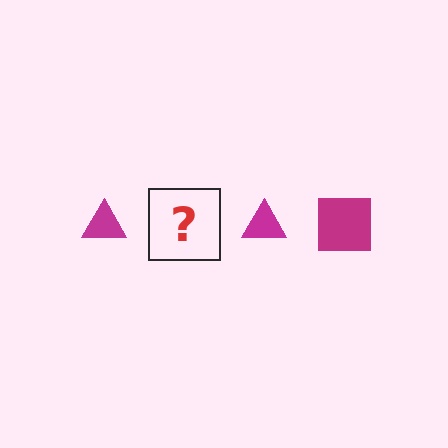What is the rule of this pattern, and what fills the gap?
The rule is that the pattern cycles through triangle, square shapes in magenta. The gap should be filled with a magenta square.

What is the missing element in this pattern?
The missing element is a magenta square.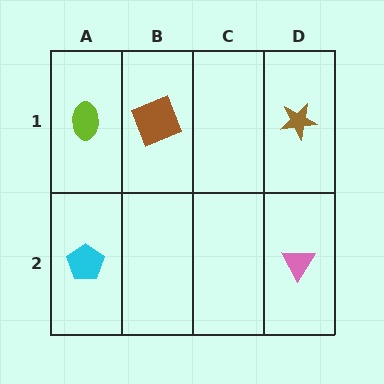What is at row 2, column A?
A cyan pentagon.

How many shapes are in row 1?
3 shapes.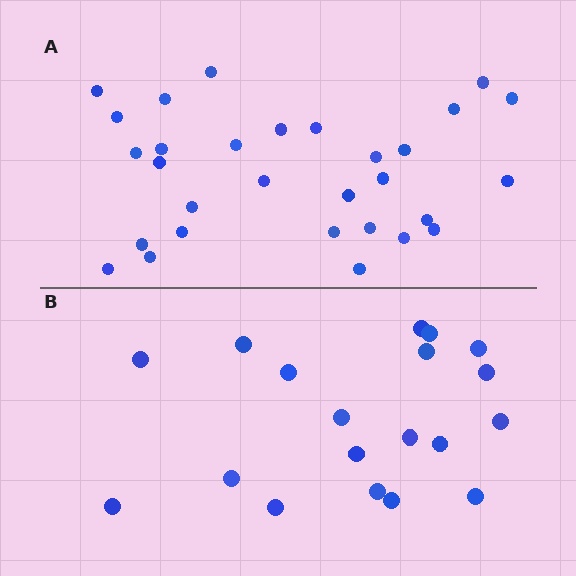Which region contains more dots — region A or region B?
Region A (the top region) has more dots.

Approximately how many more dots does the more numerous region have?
Region A has roughly 12 or so more dots than region B.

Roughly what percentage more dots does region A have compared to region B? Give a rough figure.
About 60% more.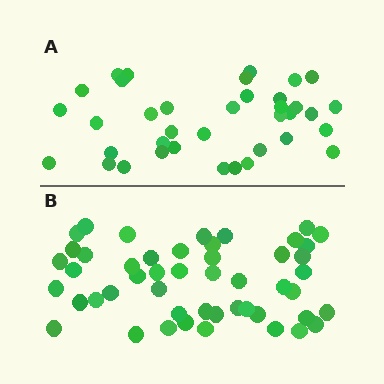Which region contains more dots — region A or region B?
Region B (the bottom region) has more dots.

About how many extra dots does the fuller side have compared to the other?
Region B has roughly 12 or so more dots than region A.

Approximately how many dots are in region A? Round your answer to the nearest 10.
About 40 dots. (The exact count is 37, which rounds to 40.)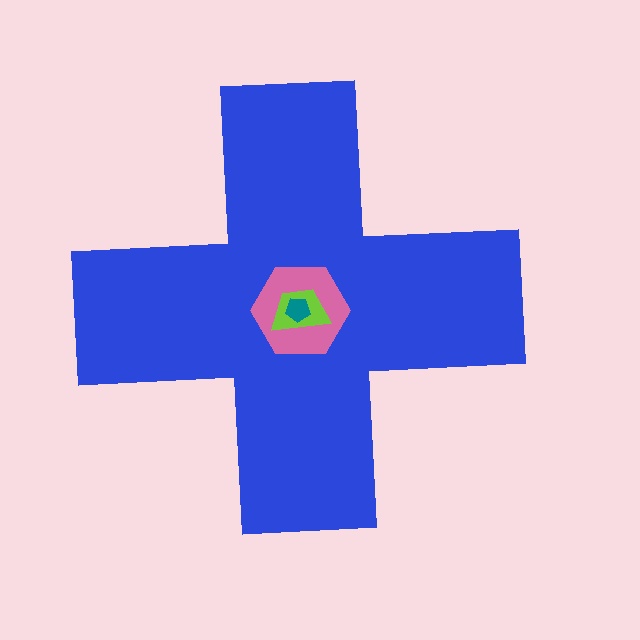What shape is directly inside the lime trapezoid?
The teal pentagon.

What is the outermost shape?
The blue cross.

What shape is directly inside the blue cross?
The pink hexagon.